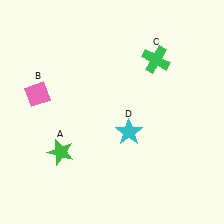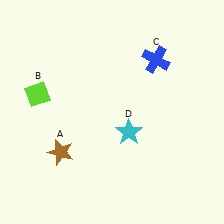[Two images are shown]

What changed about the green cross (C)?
In Image 1, C is green. In Image 2, it changed to blue.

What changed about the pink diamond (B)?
In Image 1, B is pink. In Image 2, it changed to lime.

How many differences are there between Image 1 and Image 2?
There are 3 differences between the two images.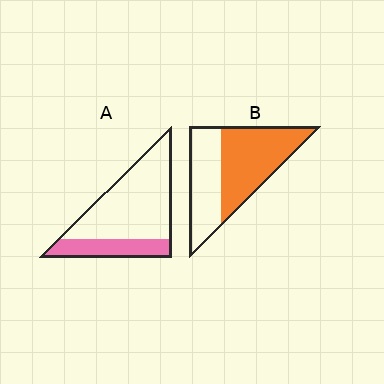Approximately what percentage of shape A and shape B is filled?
A is approximately 25% and B is approximately 60%.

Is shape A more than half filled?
No.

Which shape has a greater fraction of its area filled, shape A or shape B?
Shape B.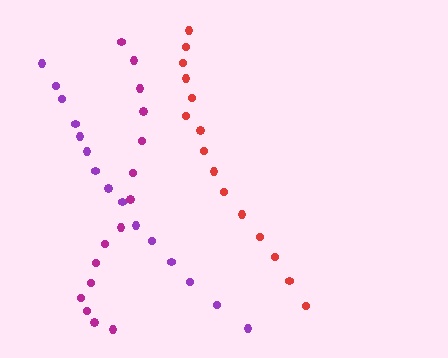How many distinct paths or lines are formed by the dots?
There are 3 distinct paths.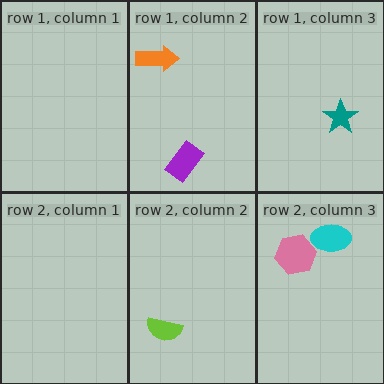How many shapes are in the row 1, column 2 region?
2.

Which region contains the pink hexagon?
The row 2, column 3 region.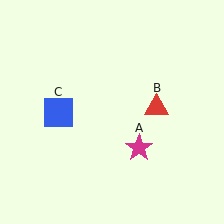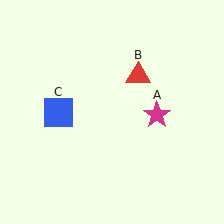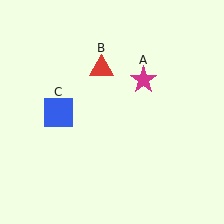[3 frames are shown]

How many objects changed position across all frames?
2 objects changed position: magenta star (object A), red triangle (object B).